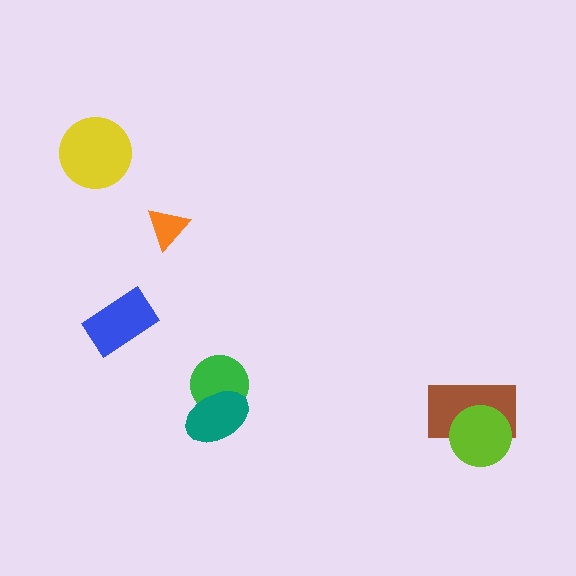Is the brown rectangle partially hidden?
Yes, it is partially covered by another shape.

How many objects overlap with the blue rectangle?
0 objects overlap with the blue rectangle.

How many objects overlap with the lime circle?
1 object overlaps with the lime circle.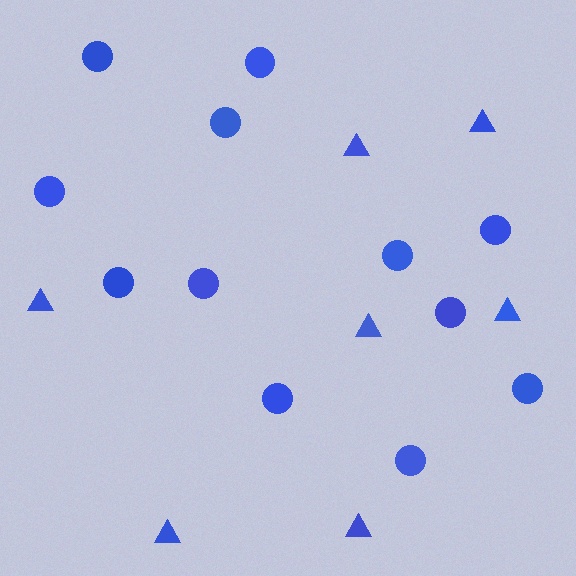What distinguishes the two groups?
There are 2 groups: one group of circles (12) and one group of triangles (7).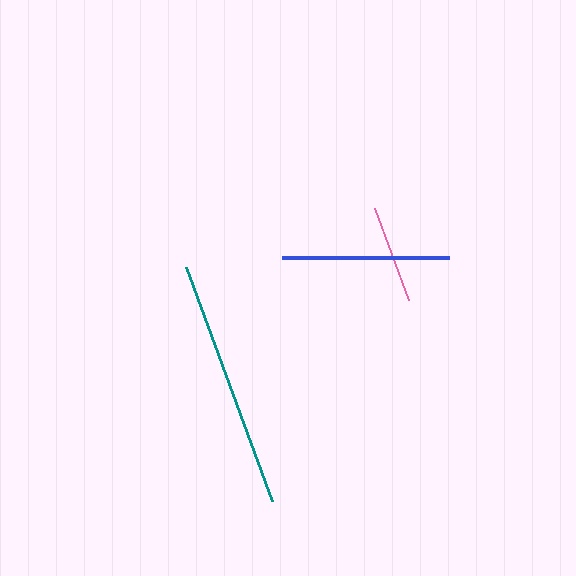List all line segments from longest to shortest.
From longest to shortest: teal, blue, pink.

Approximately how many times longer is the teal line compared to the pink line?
The teal line is approximately 2.5 times the length of the pink line.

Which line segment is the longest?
The teal line is the longest at approximately 249 pixels.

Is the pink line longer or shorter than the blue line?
The blue line is longer than the pink line.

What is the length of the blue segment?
The blue segment is approximately 168 pixels long.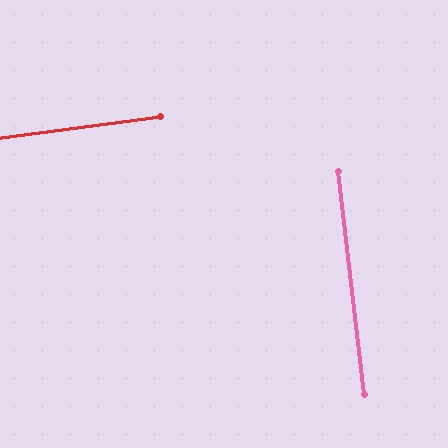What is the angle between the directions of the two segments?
Approximately 89 degrees.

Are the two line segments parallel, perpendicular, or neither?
Perpendicular — they meet at approximately 89°.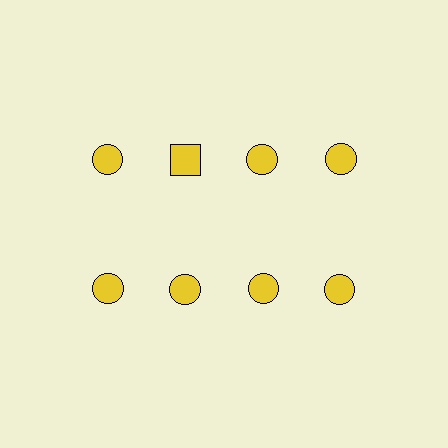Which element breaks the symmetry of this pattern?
The yellow square in the top row, second from left column breaks the symmetry. All other shapes are yellow circles.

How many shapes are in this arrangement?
There are 8 shapes arranged in a grid pattern.